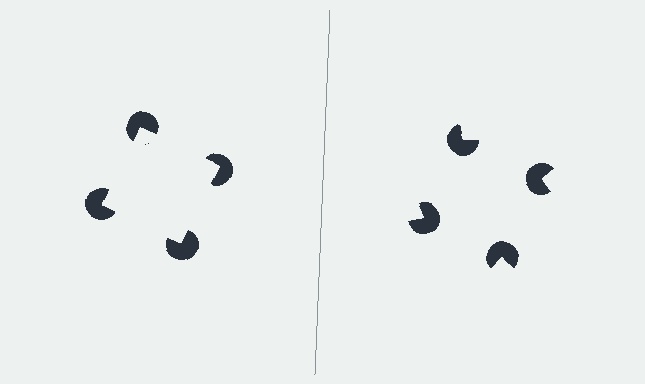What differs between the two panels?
The pac-man discs are positioned identically on both sides; only the wedge orientations differ. On the left they align to a square; on the right they are misaligned.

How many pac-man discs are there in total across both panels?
8 — 4 on each side.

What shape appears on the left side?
An illusory square.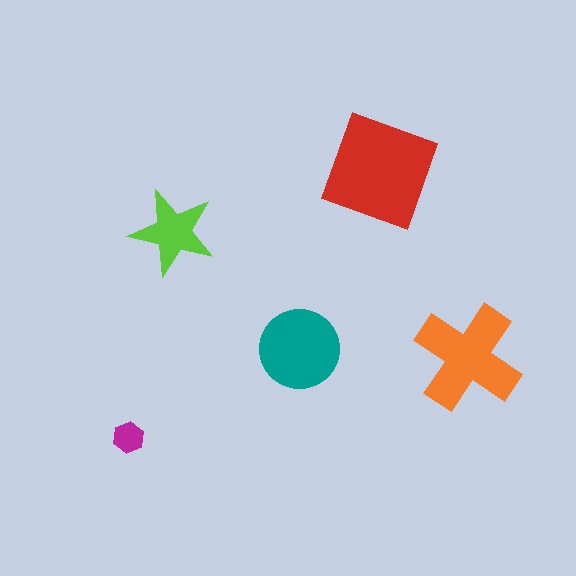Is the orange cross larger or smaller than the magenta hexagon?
Larger.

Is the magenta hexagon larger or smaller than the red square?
Smaller.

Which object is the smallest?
The magenta hexagon.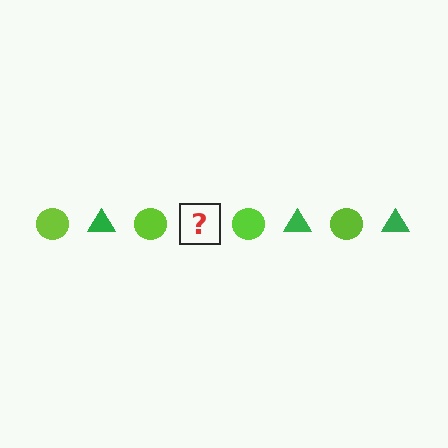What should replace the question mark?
The question mark should be replaced with a green triangle.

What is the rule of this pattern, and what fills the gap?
The rule is that the pattern alternates between lime circle and green triangle. The gap should be filled with a green triangle.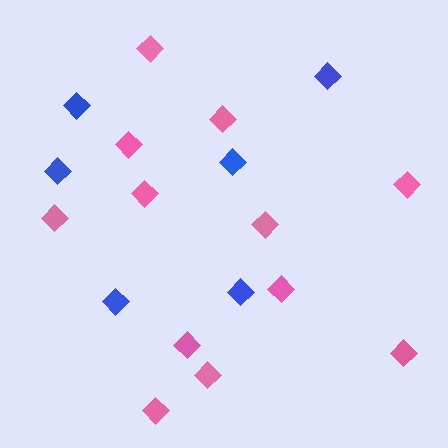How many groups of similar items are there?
There are 2 groups: one group of blue diamonds (6) and one group of pink diamonds (12).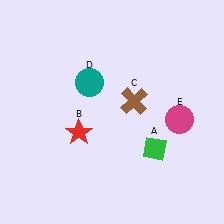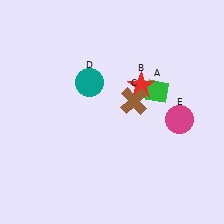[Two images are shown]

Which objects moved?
The objects that moved are: the green diamond (A), the red star (B).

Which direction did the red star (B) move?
The red star (B) moved right.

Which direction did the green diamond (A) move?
The green diamond (A) moved up.